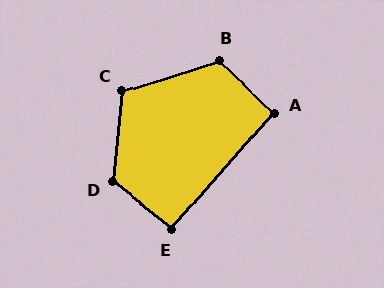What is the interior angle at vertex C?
Approximately 113 degrees (obtuse).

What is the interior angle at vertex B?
Approximately 119 degrees (obtuse).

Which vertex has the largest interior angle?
D, at approximately 123 degrees.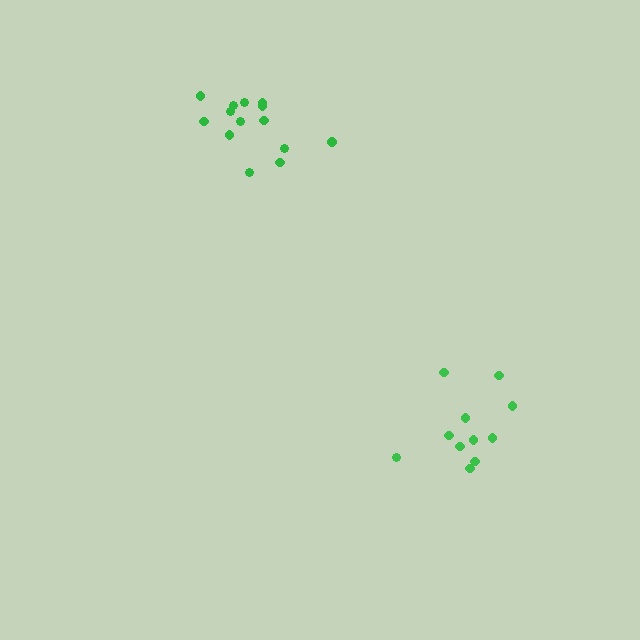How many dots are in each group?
Group 1: 11 dots, Group 2: 14 dots (25 total).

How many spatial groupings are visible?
There are 2 spatial groupings.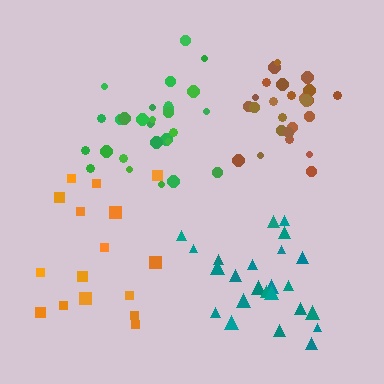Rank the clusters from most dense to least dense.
brown, green, teal, orange.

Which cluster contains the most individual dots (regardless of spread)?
Green (29).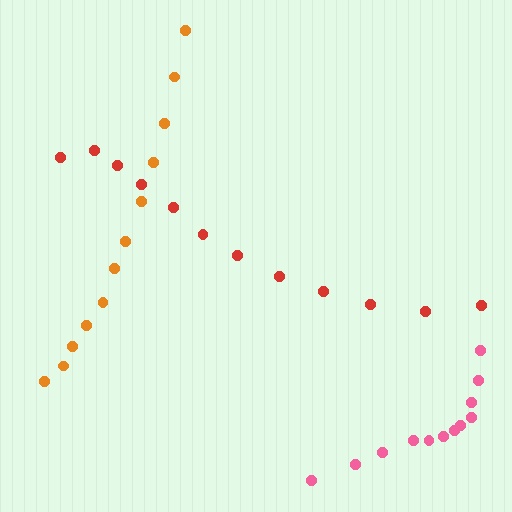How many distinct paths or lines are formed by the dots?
There are 3 distinct paths.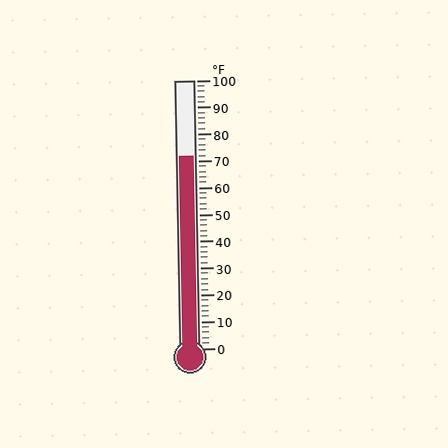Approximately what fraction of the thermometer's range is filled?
The thermometer is filled to approximately 70% of its range.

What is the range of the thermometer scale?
The thermometer scale ranges from 0°F to 100°F.